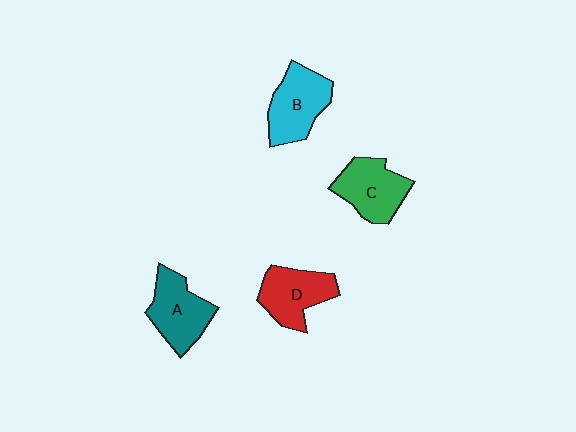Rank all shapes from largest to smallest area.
From largest to smallest: B (cyan), A (teal), C (green), D (red).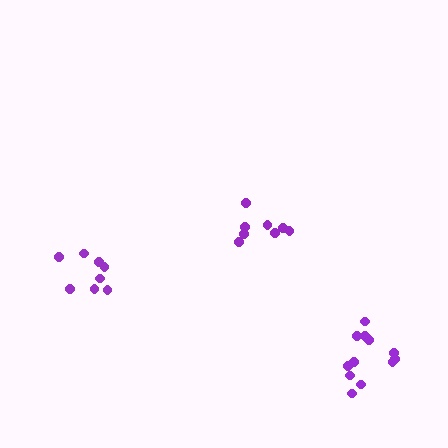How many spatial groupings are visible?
There are 3 spatial groupings.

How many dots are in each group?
Group 1: 8 dots, Group 2: 8 dots, Group 3: 12 dots (28 total).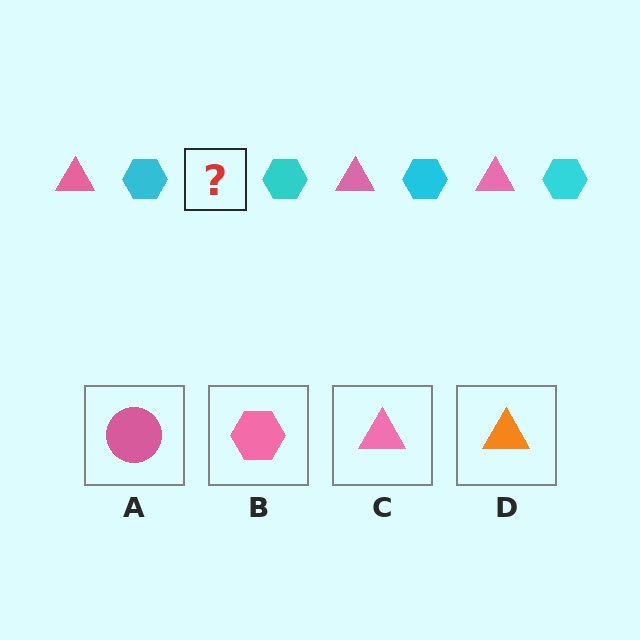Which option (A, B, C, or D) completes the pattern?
C.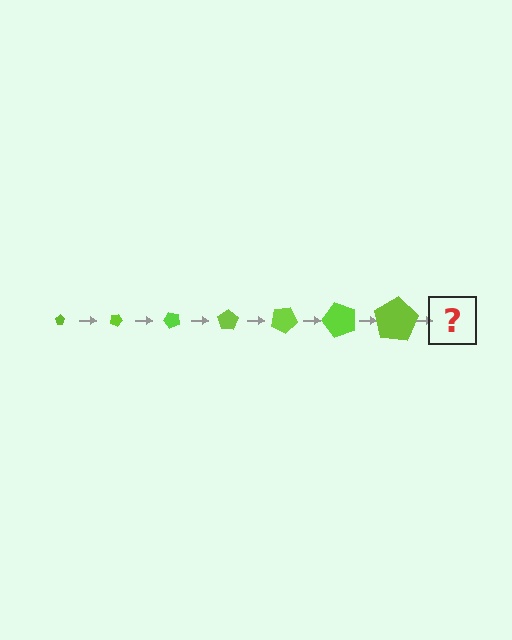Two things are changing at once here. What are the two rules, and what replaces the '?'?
The two rules are that the pentagon grows larger each step and it rotates 25 degrees each step. The '?' should be a pentagon, larger than the previous one and rotated 175 degrees from the start.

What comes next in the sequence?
The next element should be a pentagon, larger than the previous one and rotated 175 degrees from the start.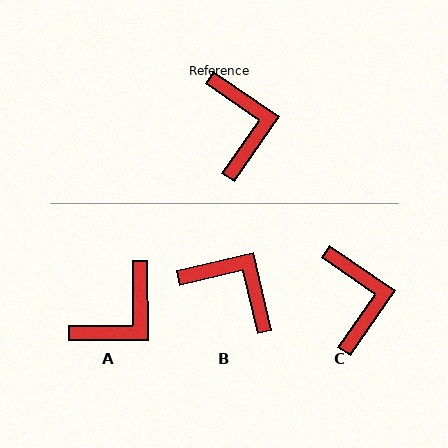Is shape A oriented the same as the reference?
No, it is off by about 55 degrees.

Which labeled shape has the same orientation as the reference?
C.